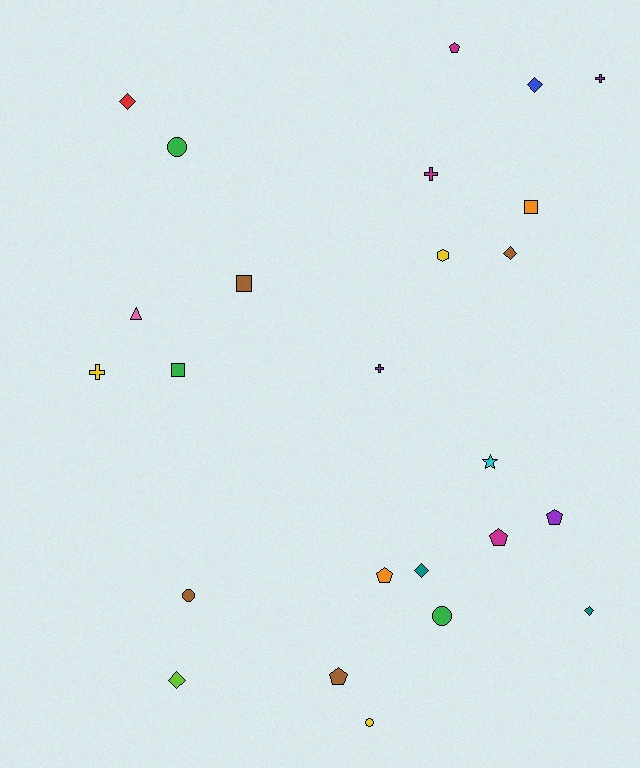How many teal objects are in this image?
There are 2 teal objects.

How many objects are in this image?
There are 25 objects.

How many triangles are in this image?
There is 1 triangle.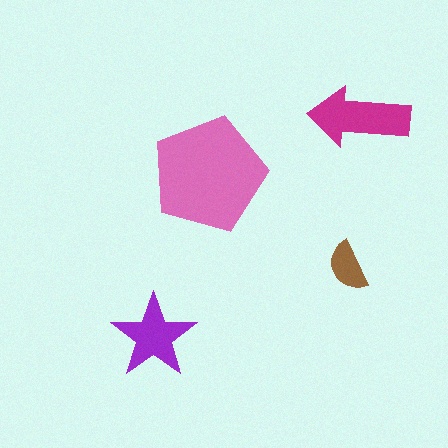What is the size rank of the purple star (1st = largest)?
3rd.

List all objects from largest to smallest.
The pink pentagon, the magenta arrow, the purple star, the brown semicircle.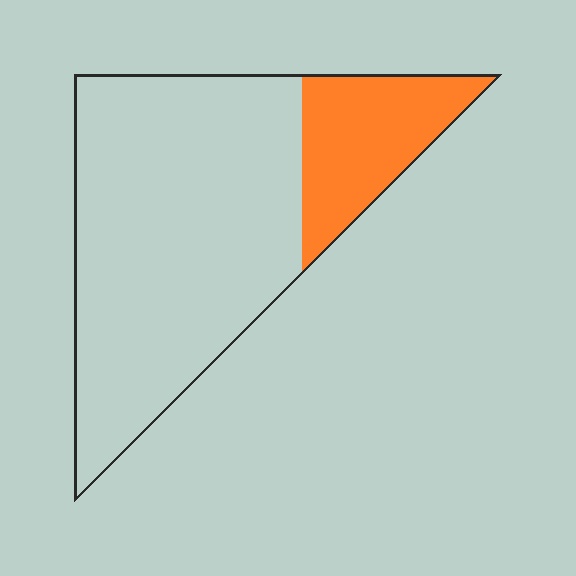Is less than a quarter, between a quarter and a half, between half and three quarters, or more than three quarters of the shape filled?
Less than a quarter.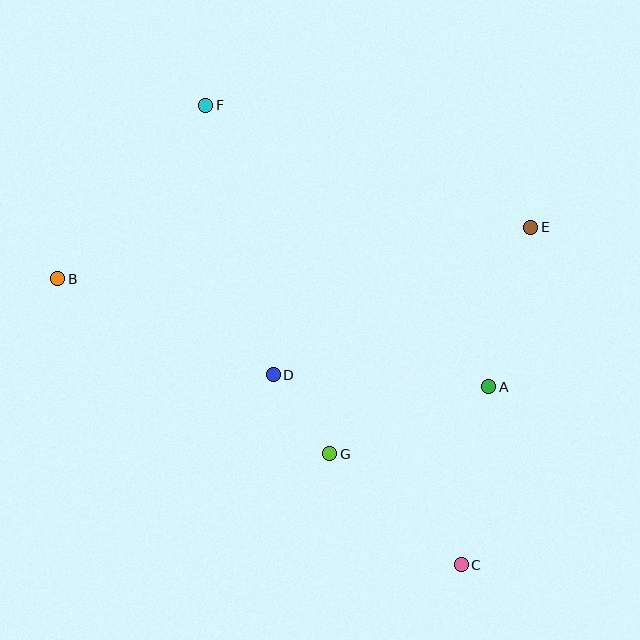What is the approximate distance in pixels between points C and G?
The distance between C and G is approximately 172 pixels.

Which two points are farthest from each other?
Points C and F are farthest from each other.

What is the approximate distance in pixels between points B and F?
The distance between B and F is approximately 228 pixels.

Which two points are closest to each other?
Points D and G are closest to each other.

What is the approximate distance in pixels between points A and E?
The distance between A and E is approximately 165 pixels.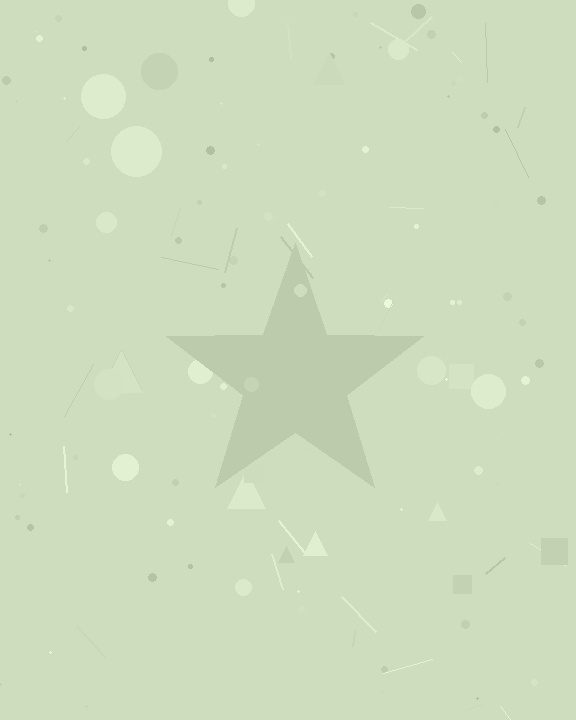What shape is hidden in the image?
A star is hidden in the image.